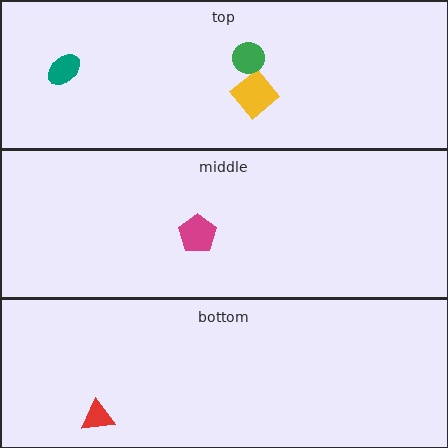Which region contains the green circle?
The top region.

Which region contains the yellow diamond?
The top region.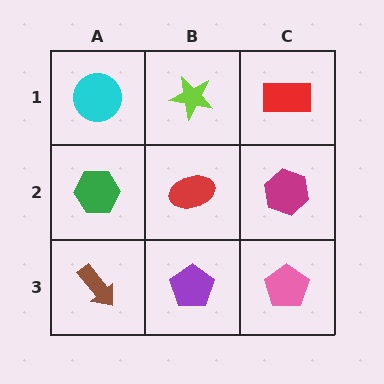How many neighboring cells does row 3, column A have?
2.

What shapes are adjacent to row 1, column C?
A magenta hexagon (row 2, column C), a lime star (row 1, column B).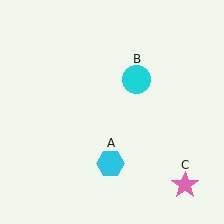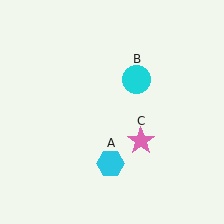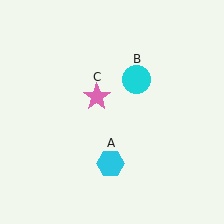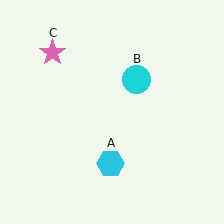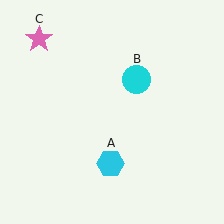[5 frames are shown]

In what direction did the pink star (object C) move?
The pink star (object C) moved up and to the left.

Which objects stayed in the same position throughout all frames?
Cyan hexagon (object A) and cyan circle (object B) remained stationary.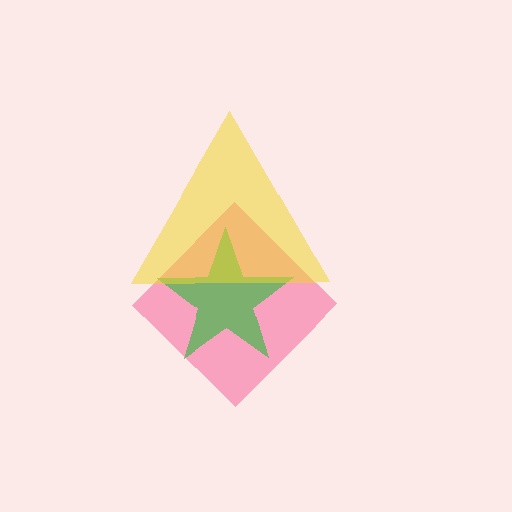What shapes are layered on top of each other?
The layered shapes are: a pink diamond, a green star, a yellow triangle.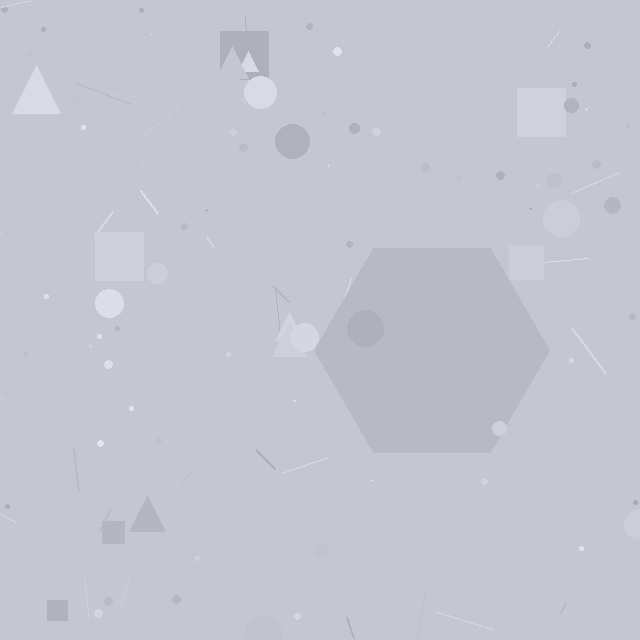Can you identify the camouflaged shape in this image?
The camouflaged shape is a hexagon.